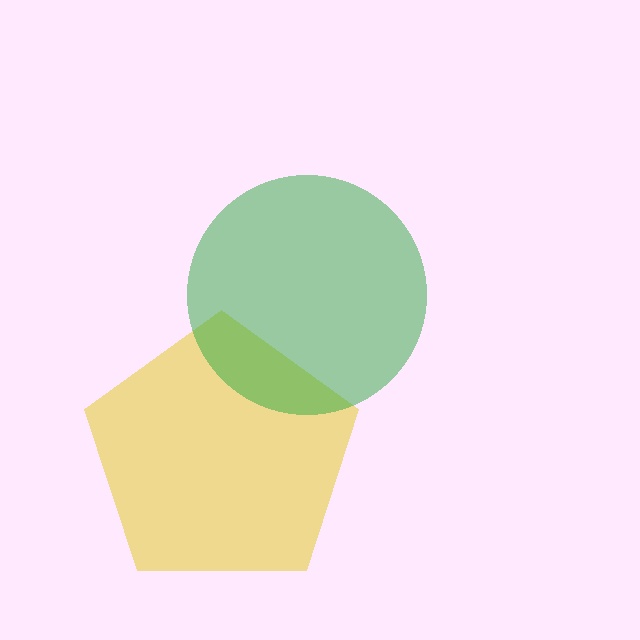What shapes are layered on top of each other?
The layered shapes are: a yellow pentagon, a green circle.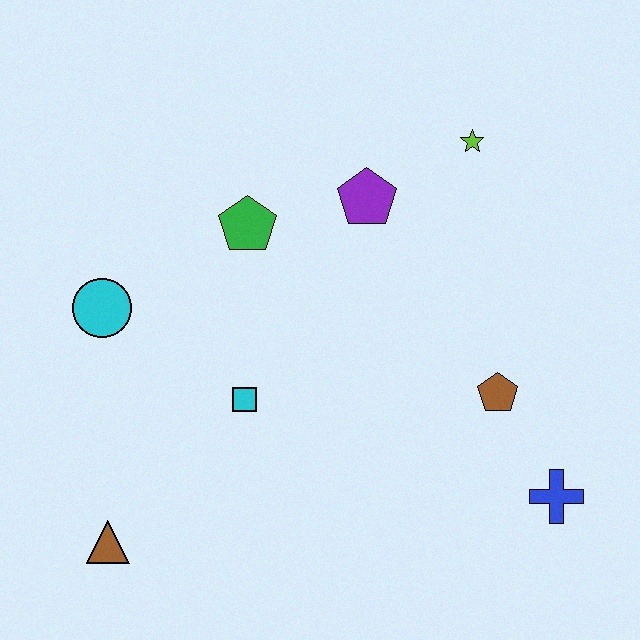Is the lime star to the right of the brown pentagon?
No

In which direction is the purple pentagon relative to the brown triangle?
The purple pentagon is above the brown triangle.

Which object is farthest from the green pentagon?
The blue cross is farthest from the green pentagon.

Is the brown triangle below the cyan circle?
Yes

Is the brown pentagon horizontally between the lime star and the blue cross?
Yes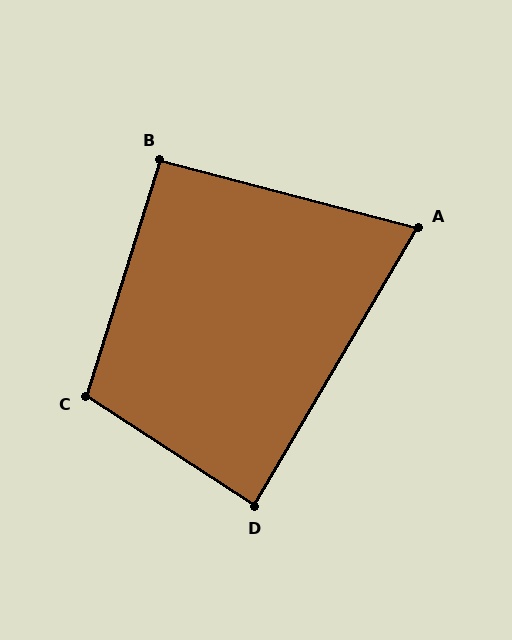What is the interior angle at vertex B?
Approximately 93 degrees (approximately right).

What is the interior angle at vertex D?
Approximately 87 degrees (approximately right).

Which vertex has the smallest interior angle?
A, at approximately 74 degrees.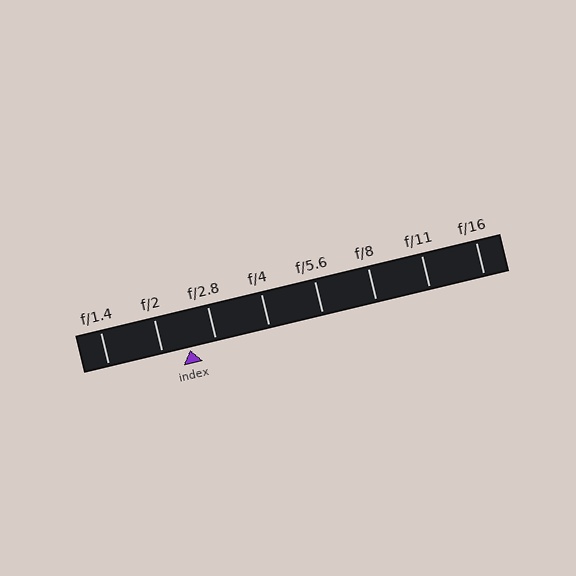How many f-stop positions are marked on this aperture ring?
There are 8 f-stop positions marked.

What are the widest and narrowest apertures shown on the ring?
The widest aperture shown is f/1.4 and the narrowest is f/16.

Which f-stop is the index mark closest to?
The index mark is closest to f/2.8.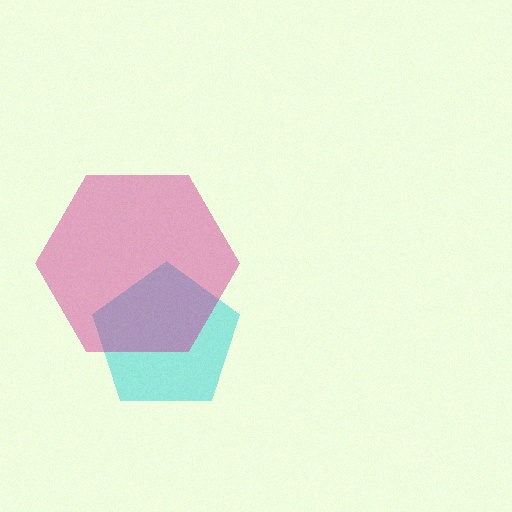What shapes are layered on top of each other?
The layered shapes are: a cyan pentagon, a magenta hexagon.